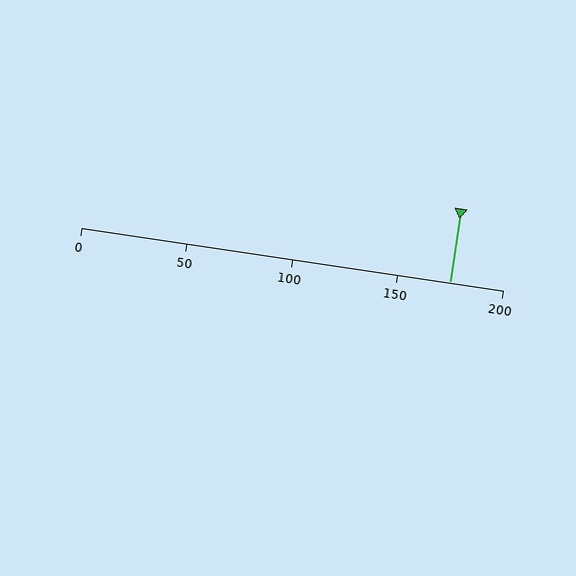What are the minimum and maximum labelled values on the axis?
The axis runs from 0 to 200.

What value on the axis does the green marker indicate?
The marker indicates approximately 175.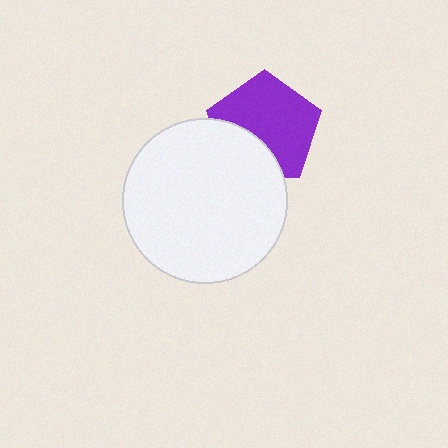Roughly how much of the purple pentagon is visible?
Most of it is visible (roughly 69%).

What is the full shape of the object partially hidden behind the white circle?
The partially hidden object is a purple pentagon.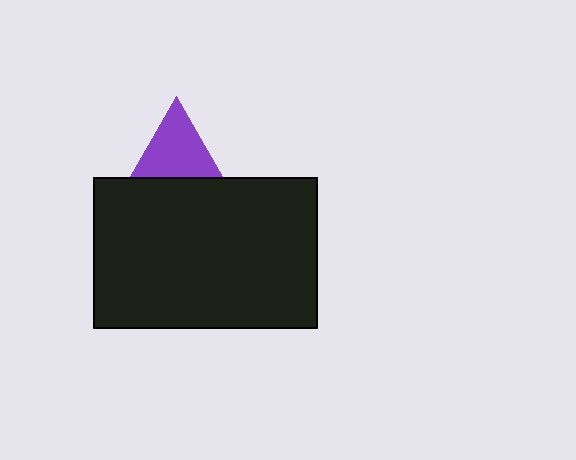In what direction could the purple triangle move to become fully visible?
The purple triangle could move up. That would shift it out from behind the black rectangle entirely.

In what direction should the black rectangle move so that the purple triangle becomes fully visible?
The black rectangle should move down. That is the shortest direction to clear the overlap and leave the purple triangle fully visible.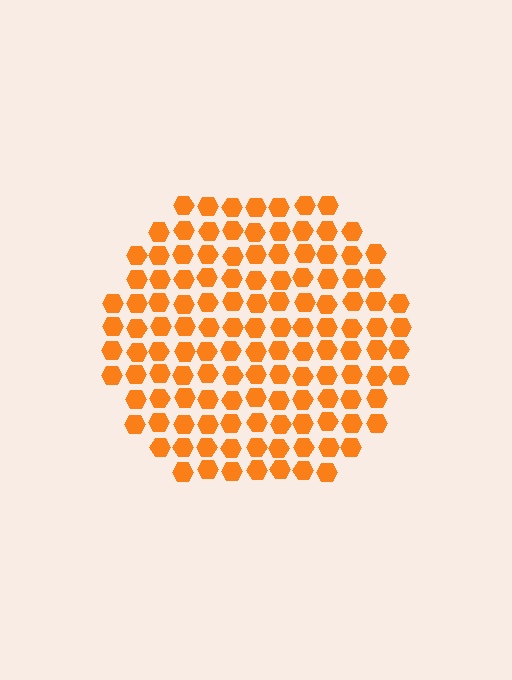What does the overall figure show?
The overall figure shows a hexagon.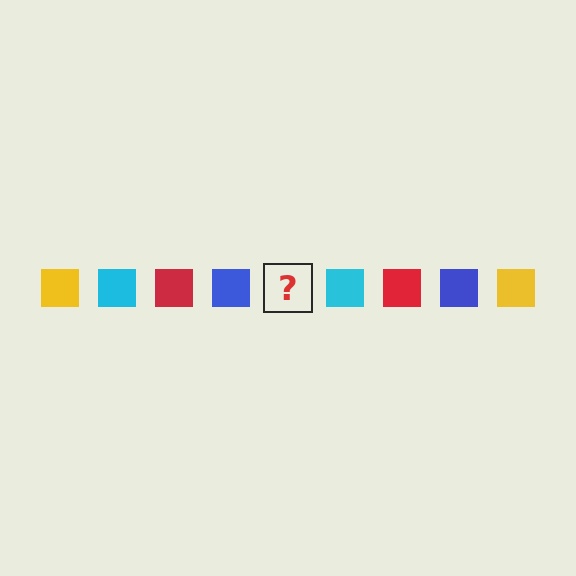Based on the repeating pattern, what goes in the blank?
The blank should be a yellow square.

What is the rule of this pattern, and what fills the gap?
The rule is that the pattern cycles through yellow, cyan, red, blue squares. The gap should be filled with a yellow square.